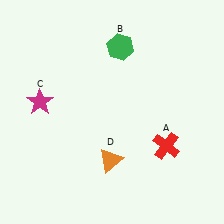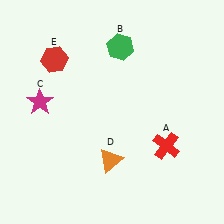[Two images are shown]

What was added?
A red hexagon (E) was added in Image 2.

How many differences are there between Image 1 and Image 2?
There is 1 difference between the two images.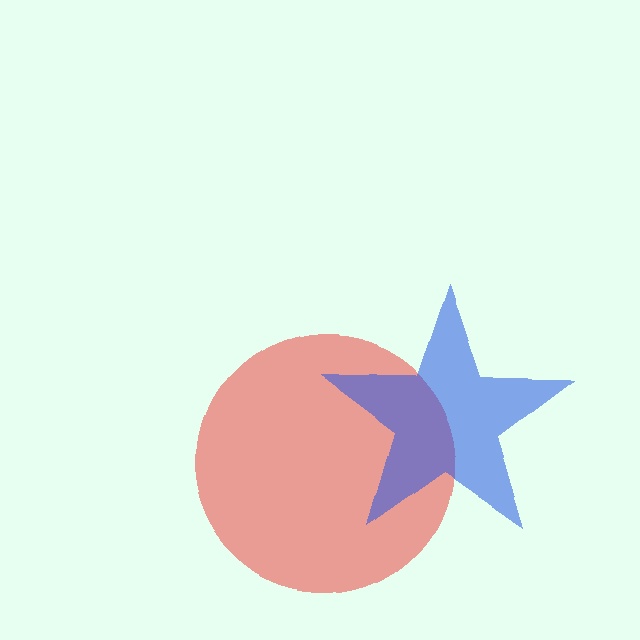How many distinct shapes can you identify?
There are 2 distinct shapes: a red circle, a blue star.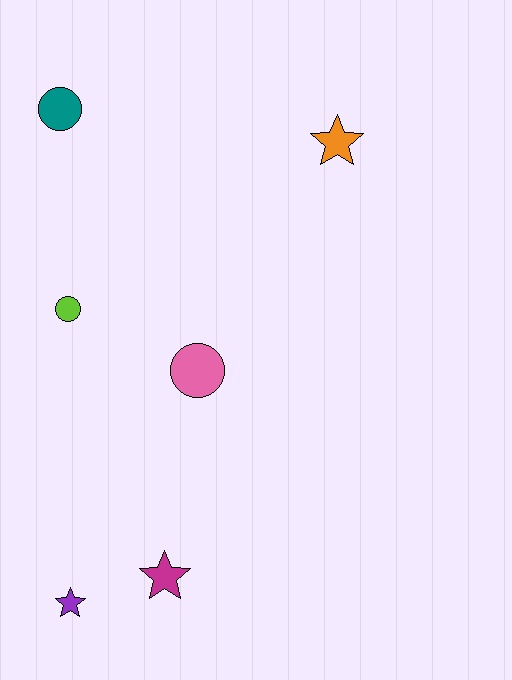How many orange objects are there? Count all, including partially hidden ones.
There is 1 orange object.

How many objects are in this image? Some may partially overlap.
There are 6 objects.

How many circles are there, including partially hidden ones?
There are 3 circles.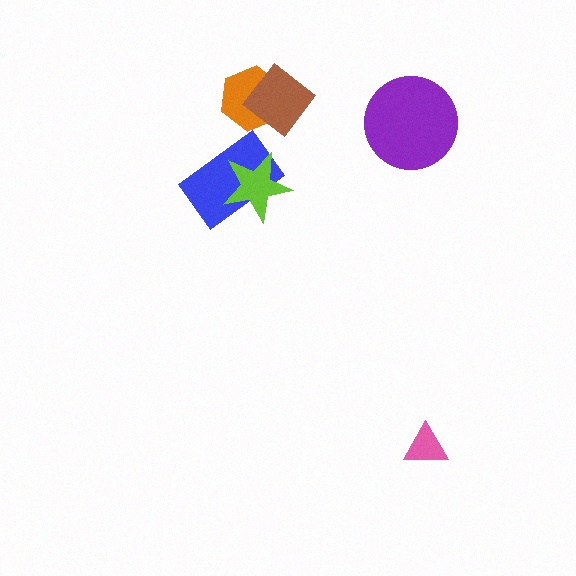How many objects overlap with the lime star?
1 object overlaps with the lime star.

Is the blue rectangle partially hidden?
Yes, it is partially covered by another shape.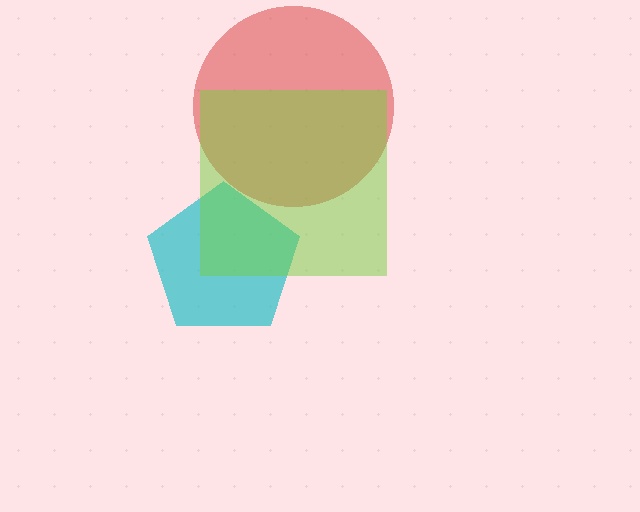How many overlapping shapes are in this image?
There are 3 overlapping shapes in the image.